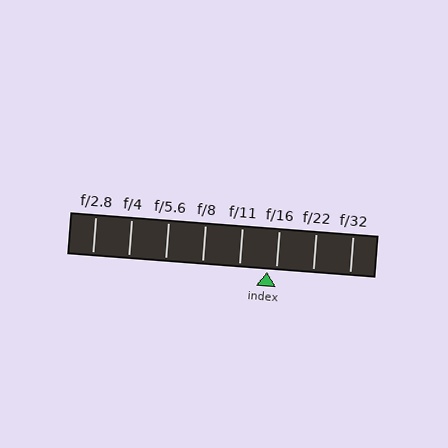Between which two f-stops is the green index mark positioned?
The index mark is between f/11 and f/16.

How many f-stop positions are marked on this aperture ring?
There are 8 f-stop positions marked.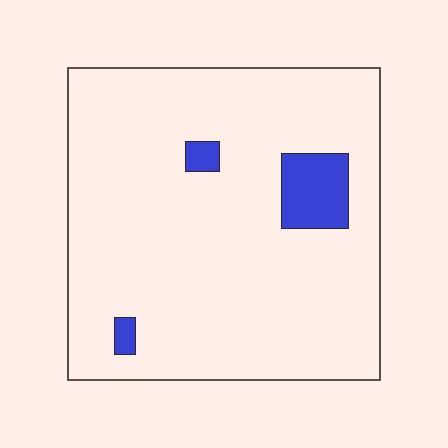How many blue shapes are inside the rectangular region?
3.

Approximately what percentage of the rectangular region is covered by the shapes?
Approximately 5%.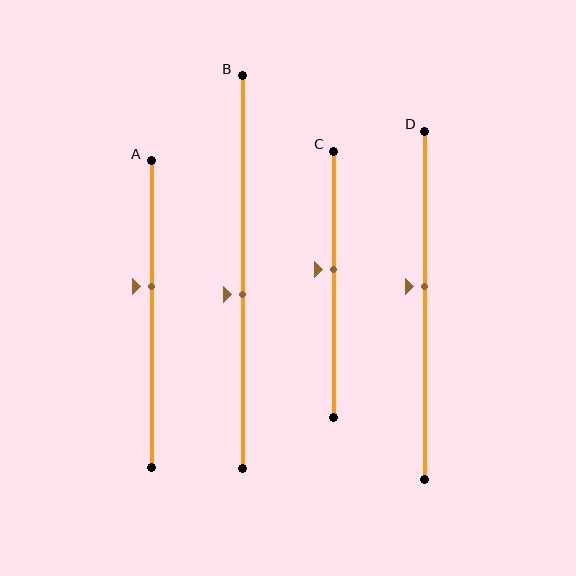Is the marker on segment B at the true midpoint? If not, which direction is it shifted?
No, the marker on segment B is shifted downward by about 6% of the segment length.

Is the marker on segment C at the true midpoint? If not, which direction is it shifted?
No, the marker on segment C is shifted upward by about 6% of the segment length.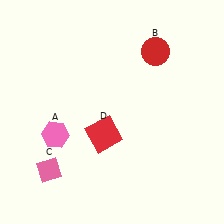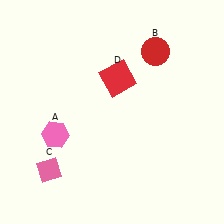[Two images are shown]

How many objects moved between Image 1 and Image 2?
1 object moved between the two images.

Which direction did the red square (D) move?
The red square (D) moved up.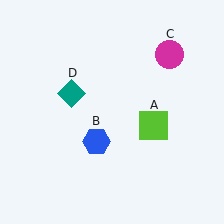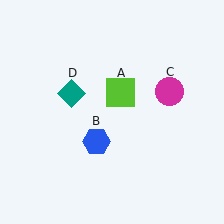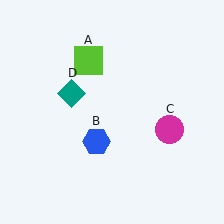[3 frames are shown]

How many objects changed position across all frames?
2 objects changed position: lime square (object A), magenta circle (object C).